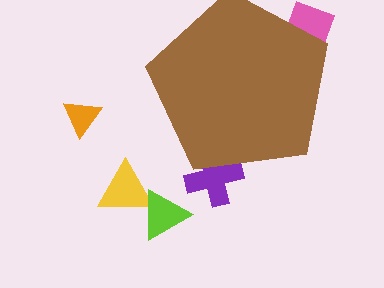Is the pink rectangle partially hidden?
Yes, the pink rectangle is partially hidden behind the brown pentagon.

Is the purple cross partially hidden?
Yes, the purple cross is partially hidden behind the brown pentagon.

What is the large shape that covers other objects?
A brown pentagon.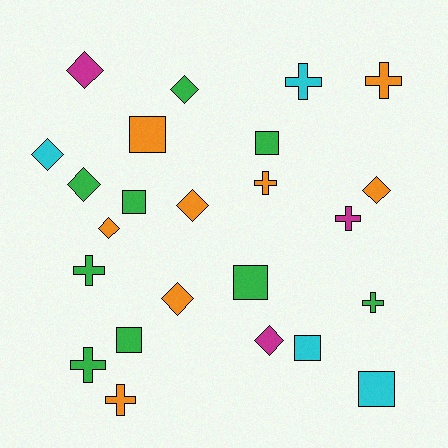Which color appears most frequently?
Green, with 9 objects.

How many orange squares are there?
There is 1 orange square.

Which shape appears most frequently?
Diamond, with 9 objects.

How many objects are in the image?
There are 24 objects.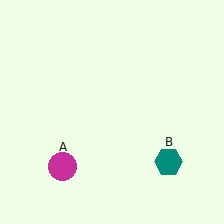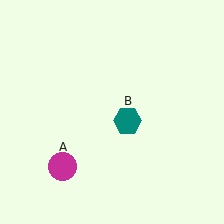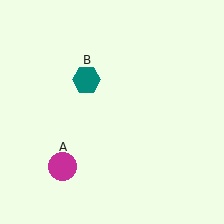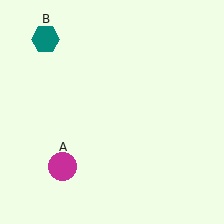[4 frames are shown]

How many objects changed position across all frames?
1 object changed position: teal hexagon (object B).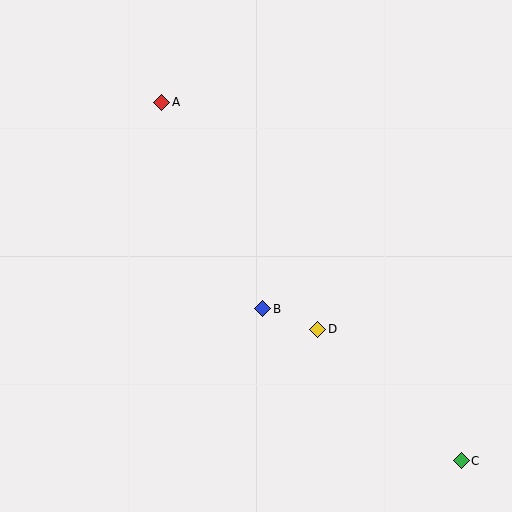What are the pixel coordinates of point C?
Point C is at (461, 461).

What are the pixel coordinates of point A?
Point A is at (162, 102).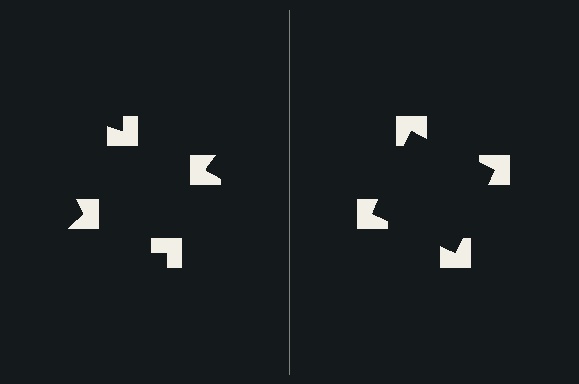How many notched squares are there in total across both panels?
8 — 4 on each side.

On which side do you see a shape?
An illusory square appears on the right side. On the left side the wedge cuts are rotated, so no coherent shape forms.